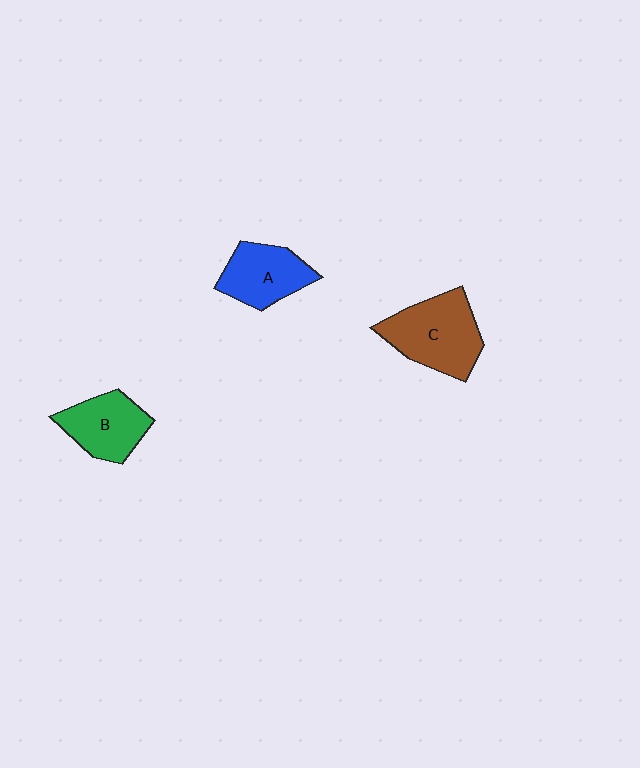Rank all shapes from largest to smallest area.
From largest to smallest: C (brown), A (blue), B (green).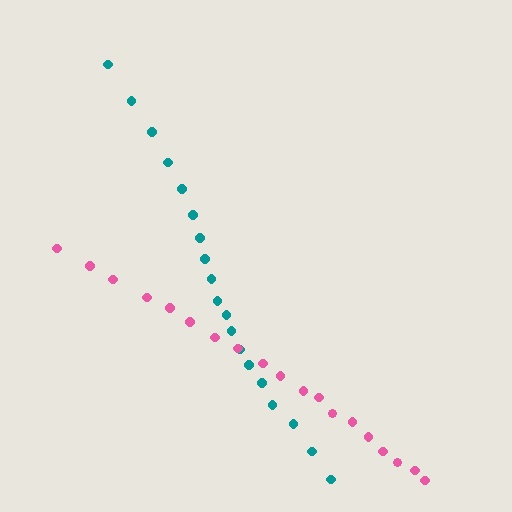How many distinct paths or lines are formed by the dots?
There are 2 distinct paths.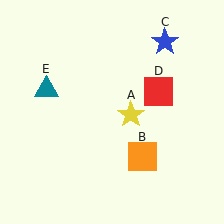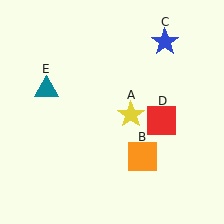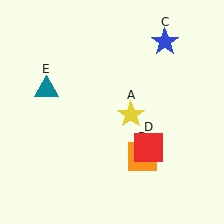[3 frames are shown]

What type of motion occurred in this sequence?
The red square (object D) rotated clockwise around the center of the scene.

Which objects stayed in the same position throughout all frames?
Yellow star (object A) and orange square (object B) and blue star (object C) and teal triangle (object E) remained stationary.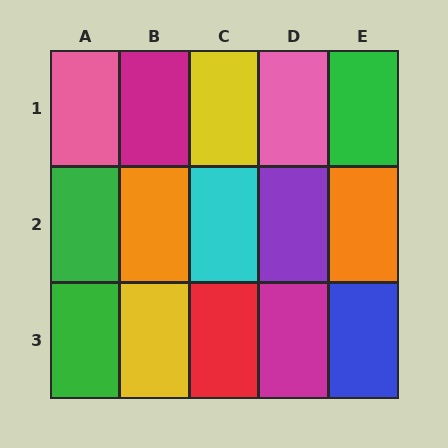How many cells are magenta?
2 cells are magenta.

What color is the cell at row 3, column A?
Green.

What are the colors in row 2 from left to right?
Green, orange, cyan, purple, orange.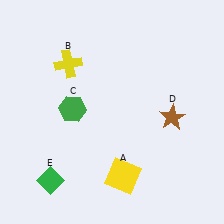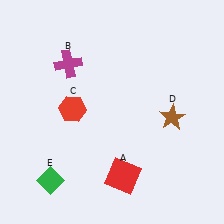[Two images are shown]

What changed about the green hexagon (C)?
In Image 1, C is green. In Image 2, it changed to red.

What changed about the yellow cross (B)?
In Image 1, B is yellow. In Image 2, it changed to magenta.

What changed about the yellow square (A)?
In Image 1, A is yellow. In Image 2, it changed to red.